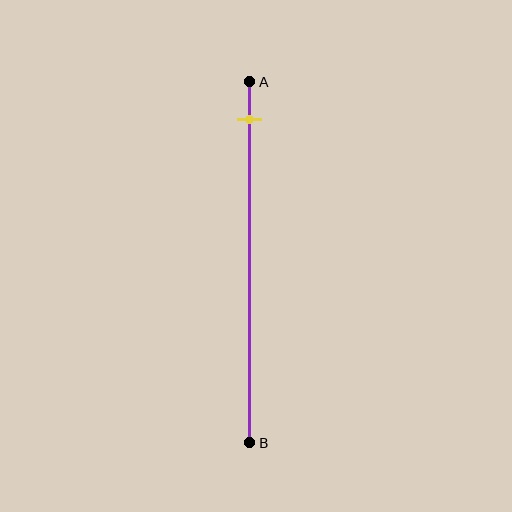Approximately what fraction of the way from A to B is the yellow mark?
The yellow mark is approximately 10% of the way from A to B.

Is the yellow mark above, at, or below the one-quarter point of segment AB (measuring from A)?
The yellow mark is above the one-quarter point of segment AB.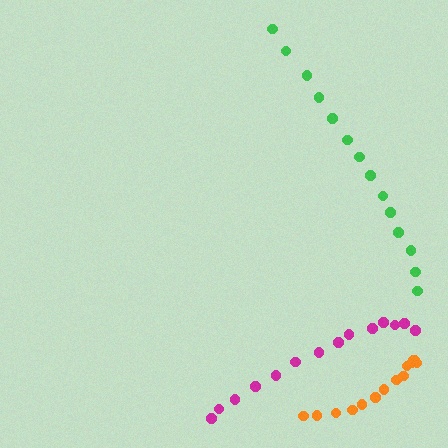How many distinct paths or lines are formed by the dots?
There are 3 distinct paths.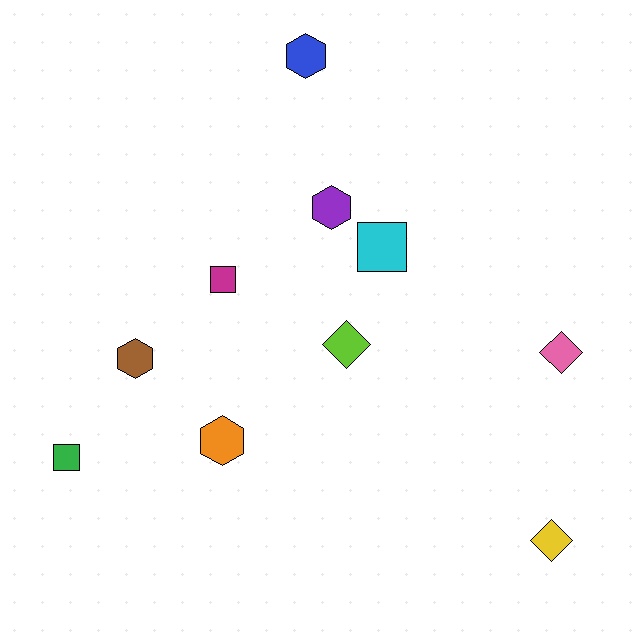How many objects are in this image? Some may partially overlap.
There are 10 objects.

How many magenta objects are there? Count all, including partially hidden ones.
There is 1 magenta object.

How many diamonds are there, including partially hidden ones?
There are 3 diamonds.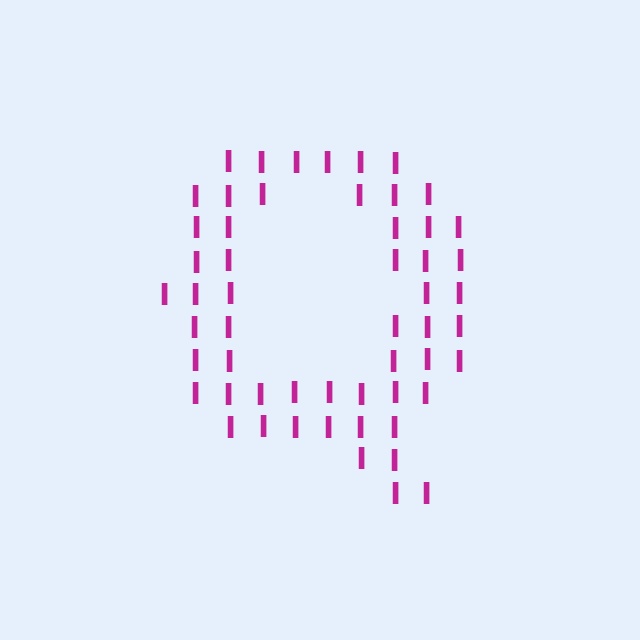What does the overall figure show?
The overall figure shows the letter Q.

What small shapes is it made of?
It is made of small letter I's.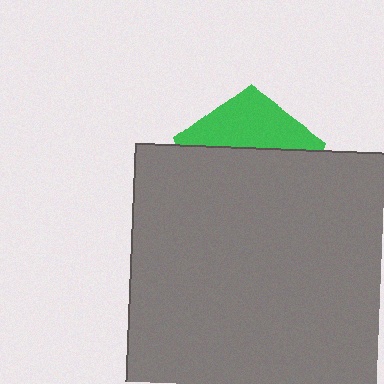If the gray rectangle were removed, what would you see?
You would see the complete green pentagon.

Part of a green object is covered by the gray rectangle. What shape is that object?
It is a pentagon.